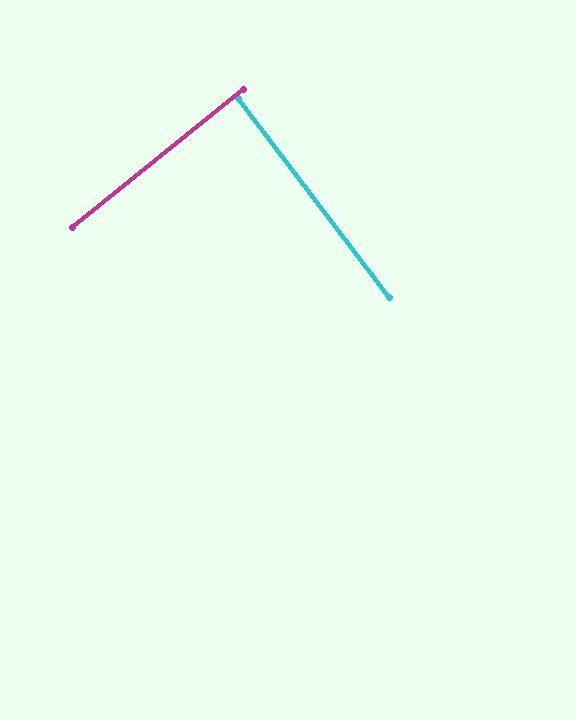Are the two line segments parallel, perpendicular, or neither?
Perpendicular — they meet at approximately 88°.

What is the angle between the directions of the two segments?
Approximately 88 degrees.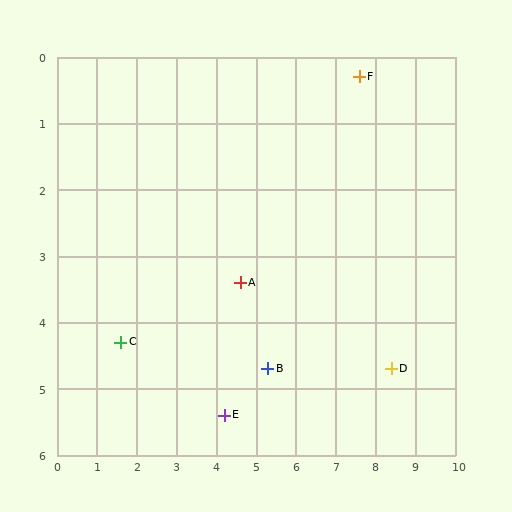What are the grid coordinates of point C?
Point C is at approximately (1.6, 4.3).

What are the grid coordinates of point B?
Point B is at approximately (5.3, 4.7).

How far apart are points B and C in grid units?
Points B and C are about 3.7 grid units apart.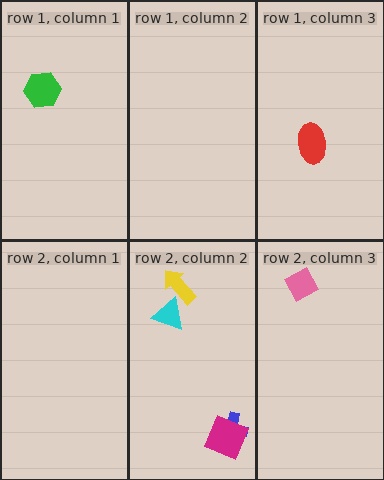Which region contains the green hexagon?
The row 1, column 1 region.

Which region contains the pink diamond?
The row 2, column 3 region.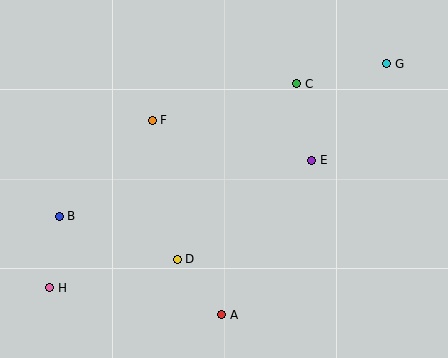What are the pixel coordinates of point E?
Point E is at (312, 160).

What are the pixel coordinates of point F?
Point F is at (152, 120).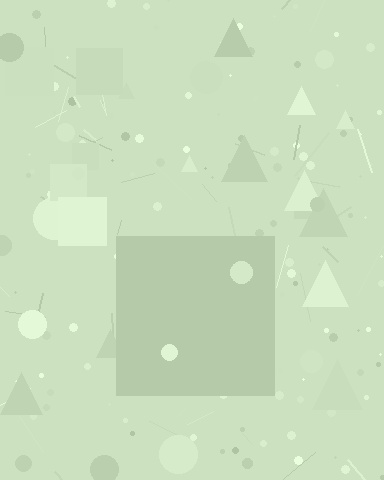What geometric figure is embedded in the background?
A square is embedded in the background.